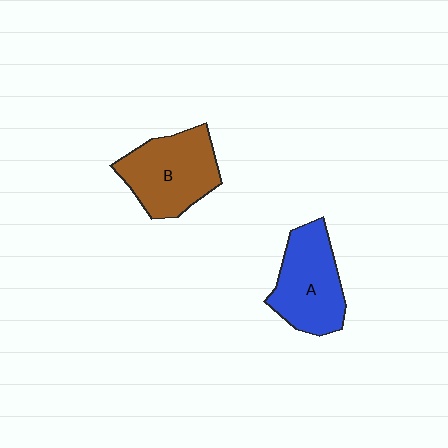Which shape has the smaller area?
Shape A (blue).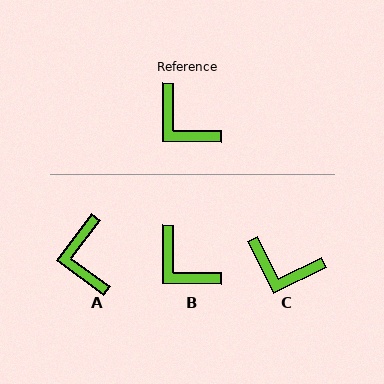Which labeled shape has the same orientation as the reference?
B.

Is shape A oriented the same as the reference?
No, it is off by about 36 degrees.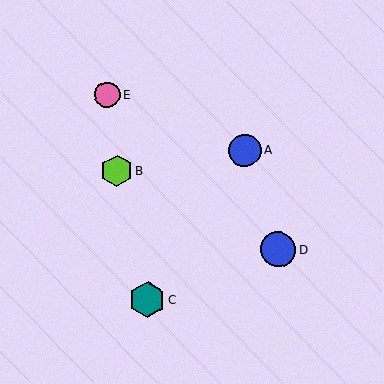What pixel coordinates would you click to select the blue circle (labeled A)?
Click at (245, 150) to select the blue circle A.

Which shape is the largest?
The teal hexagon (labeled C) is the largest.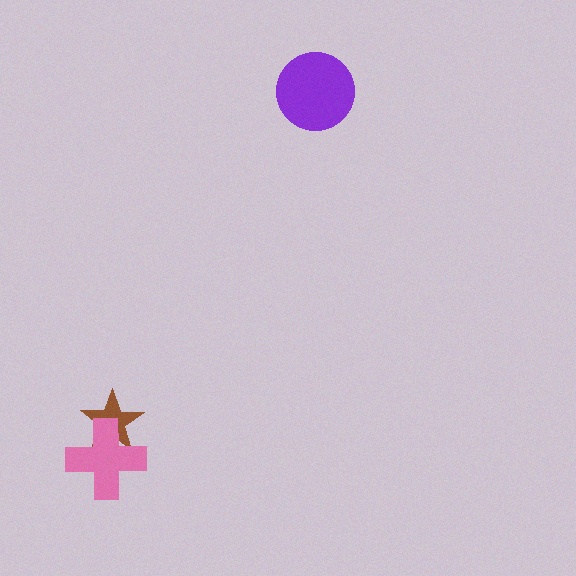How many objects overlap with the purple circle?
0 objects overlap with the purple circle.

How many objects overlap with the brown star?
1 object overlaps with the brown star.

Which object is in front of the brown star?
The pink cross is in front of the brown star.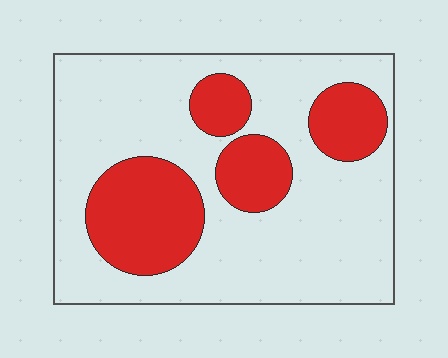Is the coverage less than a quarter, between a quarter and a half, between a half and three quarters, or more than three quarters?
Between a quarter and a half.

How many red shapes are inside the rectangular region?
4.